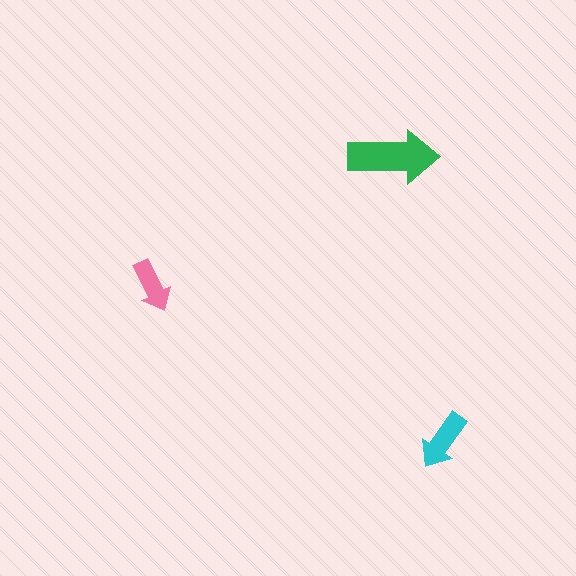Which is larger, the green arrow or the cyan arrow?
The green one.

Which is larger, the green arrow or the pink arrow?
The green one.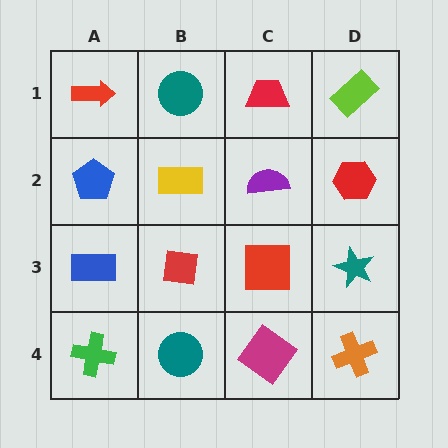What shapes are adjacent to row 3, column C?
A purple semicircle (row 2, column C), a magenta diamond (row 4, column C), a red square (row 3, column B), a teal star (row 3, column D).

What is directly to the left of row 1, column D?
A red trapezoid.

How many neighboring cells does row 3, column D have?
3.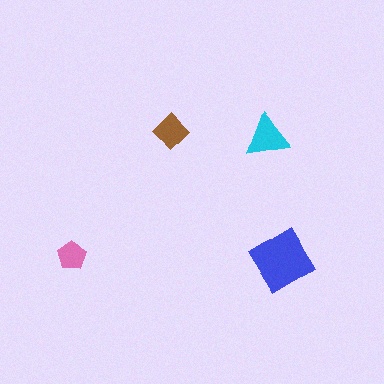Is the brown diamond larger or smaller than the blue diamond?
Smaller.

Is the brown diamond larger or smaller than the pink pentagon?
Larger.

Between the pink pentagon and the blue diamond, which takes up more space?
The blue diamond.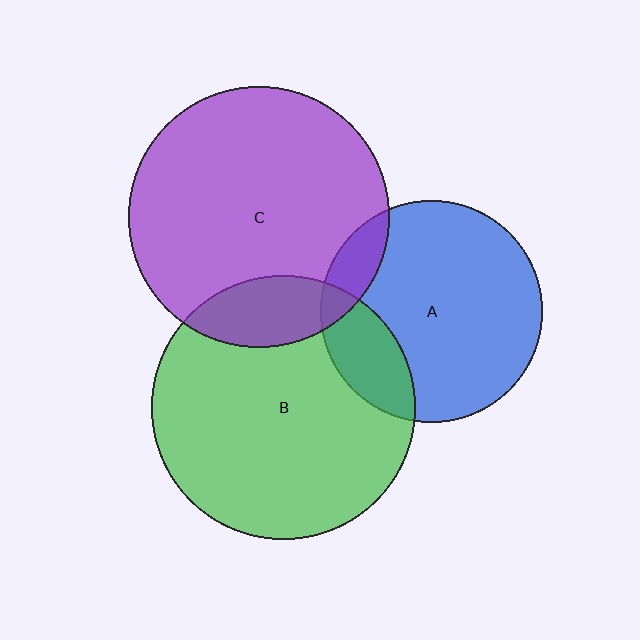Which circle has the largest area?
Circle B (green).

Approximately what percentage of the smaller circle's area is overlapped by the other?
Approximately 10%.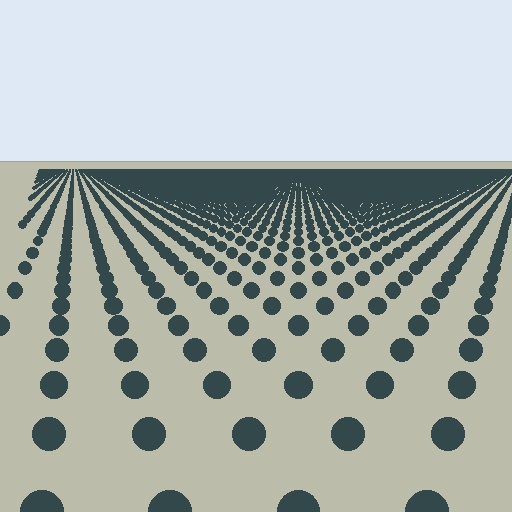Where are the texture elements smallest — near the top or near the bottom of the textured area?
Near the top.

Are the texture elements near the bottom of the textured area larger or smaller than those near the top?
Larger. Near the bottom, elements are closer to the viewer and appear at a bigger on-screen size.